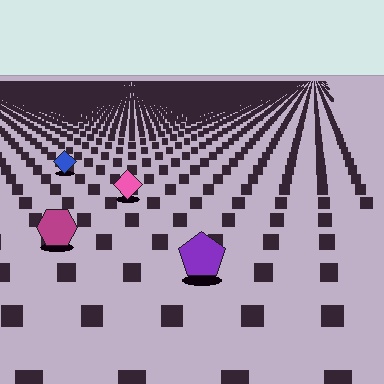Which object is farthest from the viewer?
The blue diamond is farthest from the viewer. It appears smaller and the ground texture around it is denser.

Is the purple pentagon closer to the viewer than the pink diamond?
Yes. The purple pentagon is closer — you can tell from the texture gradient: the ground texture is coarser near it.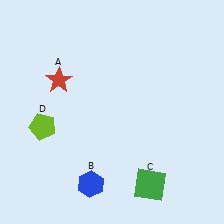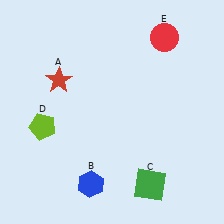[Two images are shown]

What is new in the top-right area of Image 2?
A red circle (E) was added in the top-right area of Image 2.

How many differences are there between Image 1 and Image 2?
There is 1 difference between the two images.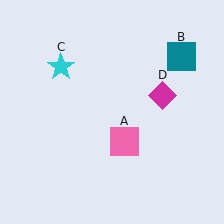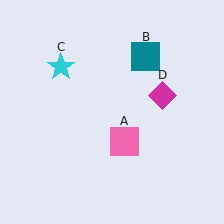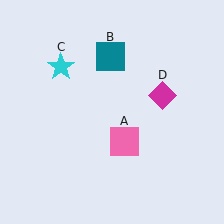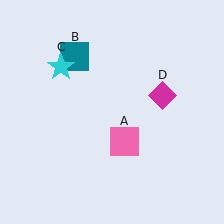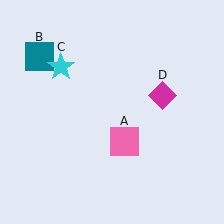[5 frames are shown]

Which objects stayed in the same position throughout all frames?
Pink square (object A) and cyan star (object C) and magenta diamond (object D) remained stationary.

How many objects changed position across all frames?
1 object changed position: teal square (object B).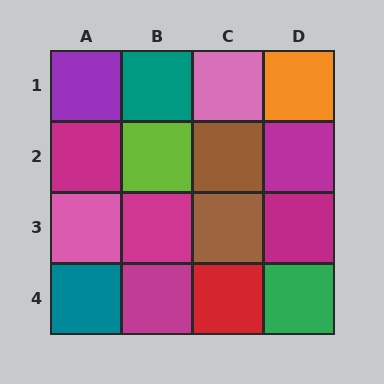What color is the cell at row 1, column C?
Pink.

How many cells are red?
1 cell is red.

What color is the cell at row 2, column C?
Brown.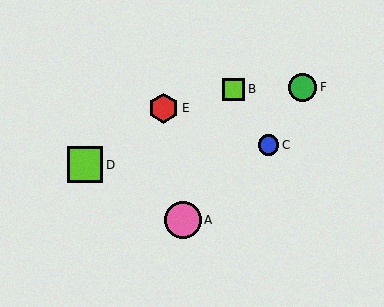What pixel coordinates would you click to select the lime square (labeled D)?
Click at (85, 165) to select the lime square D.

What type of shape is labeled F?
Shape F is a green circle.